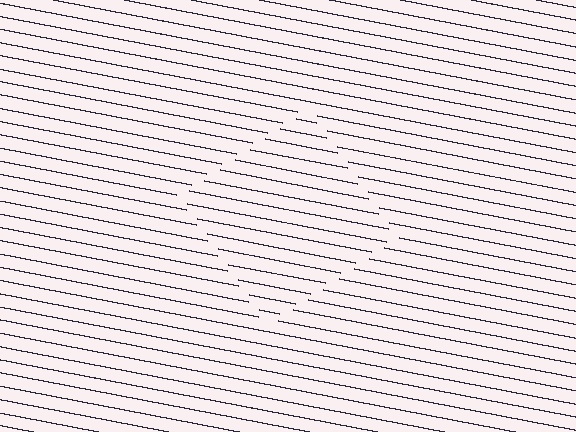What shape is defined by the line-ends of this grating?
An illusory square. The interior of the shape contains the same grating, shifted by half a period — the contour is defined by the phase discontinuity where line-ends from the inner and outer gratings abut.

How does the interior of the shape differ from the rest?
The interior of the shape contains the same grating, shifted by half a period — the contour is defined by the phase discontinuity where line-ends from the inner and outer gratings abut.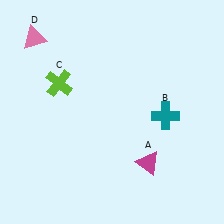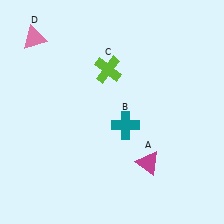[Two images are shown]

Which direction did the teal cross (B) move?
The teal cross (B) moved left.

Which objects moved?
The objects that moved are: the teal cross (B), the lime cross (C).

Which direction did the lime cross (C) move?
The lime cross (C) moved right.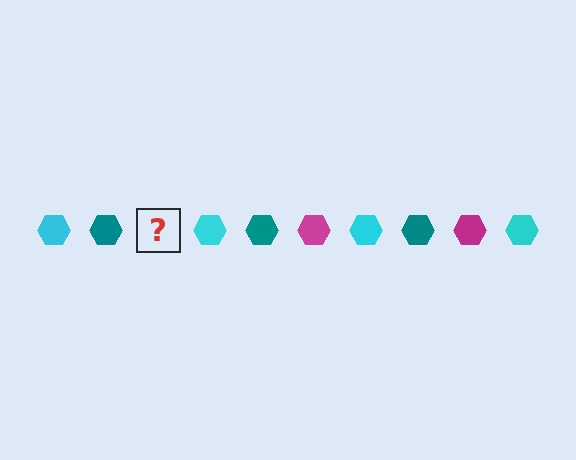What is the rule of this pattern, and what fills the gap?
The rule is that the pattern cycles through cyan, teal, magenta hexagons. The gap should be filled with a magenta hexagon.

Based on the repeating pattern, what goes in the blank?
The blank should be a magenta hexagon.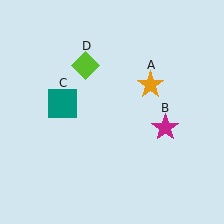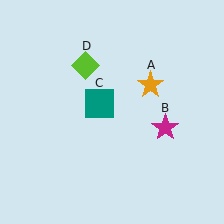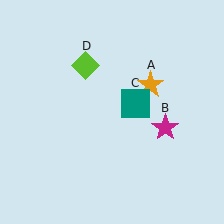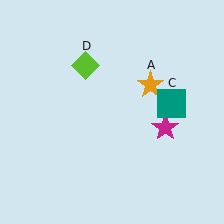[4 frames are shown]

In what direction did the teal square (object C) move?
The teal square (object C) moved right.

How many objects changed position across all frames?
1 object changed position: teal square (object C).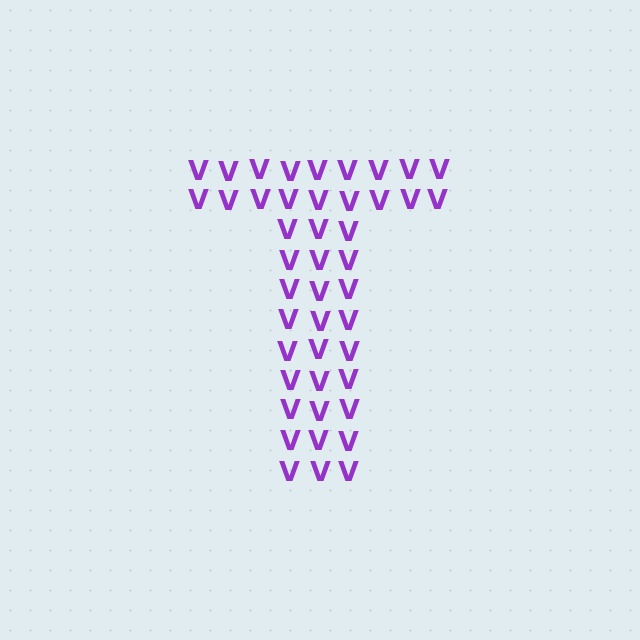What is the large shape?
The large shape is the letter T.